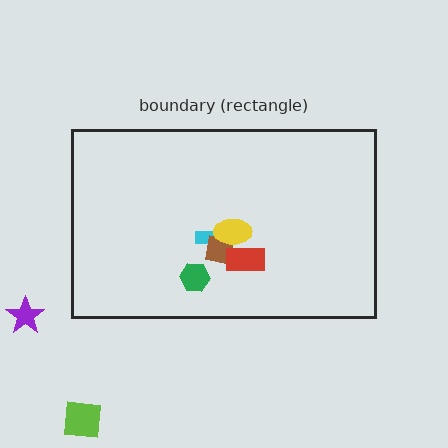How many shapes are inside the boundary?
5 inside, 2 outside.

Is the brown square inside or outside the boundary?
Inside.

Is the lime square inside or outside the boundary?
Outside.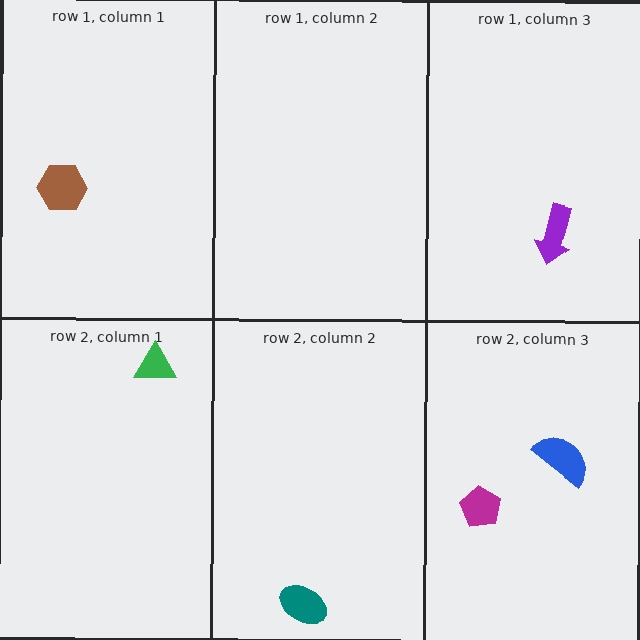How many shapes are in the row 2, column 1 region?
1.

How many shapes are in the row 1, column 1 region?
1.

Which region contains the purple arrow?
The row 1, column 3 region.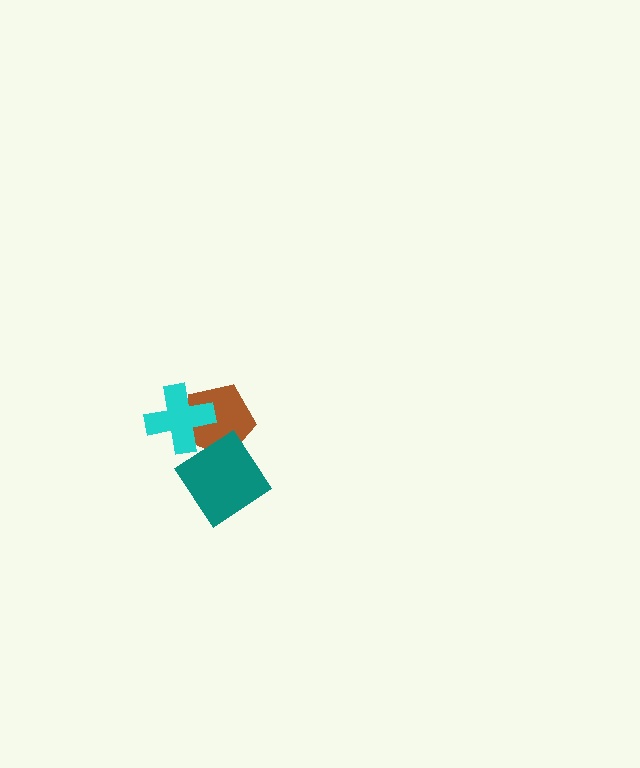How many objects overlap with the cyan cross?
2 objects overlap with the cyan cross.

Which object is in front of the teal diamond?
The cyan cross is in front of the teal diamond.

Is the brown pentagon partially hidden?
Yes, it is partially covered by another shape.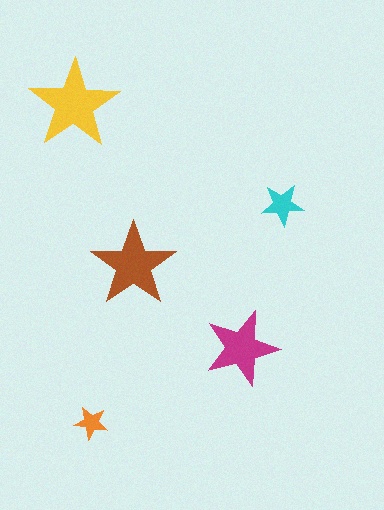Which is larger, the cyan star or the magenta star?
The magenta one.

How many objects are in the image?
There are 5 objects in the image.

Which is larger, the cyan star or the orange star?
The cyan one.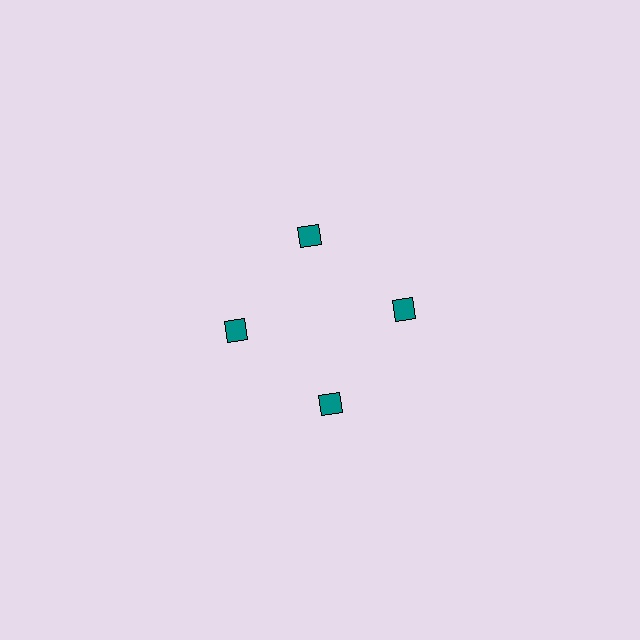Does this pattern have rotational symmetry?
Yes, this pattern has 4-fold rotational symmetry. It looks the same after rotating 90 degrees around the center.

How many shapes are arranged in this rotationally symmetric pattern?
There are 4 shapes, arranged in 4 groups of 1.